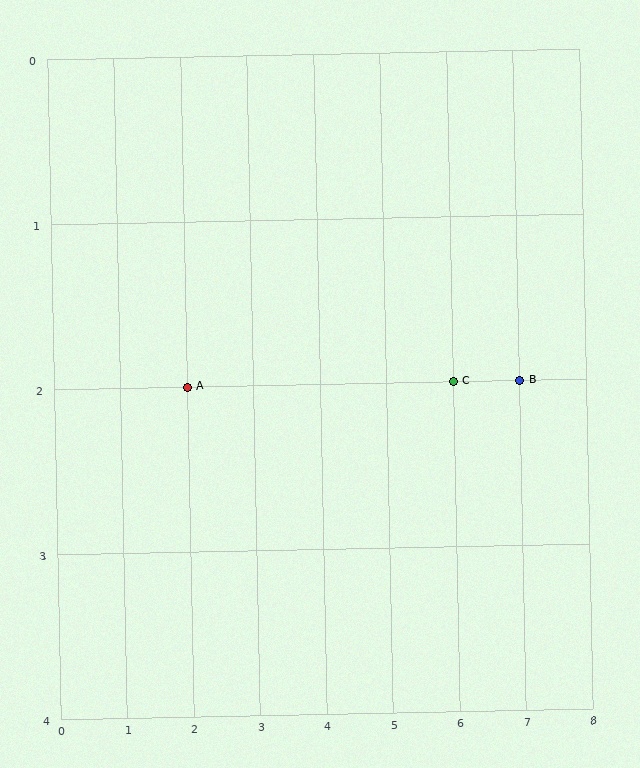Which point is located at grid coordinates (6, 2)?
Point C is at (6, 2).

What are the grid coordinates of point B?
Point B is at grid coordinates (7, 2).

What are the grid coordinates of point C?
Point C is at grid coordinates (6, 2).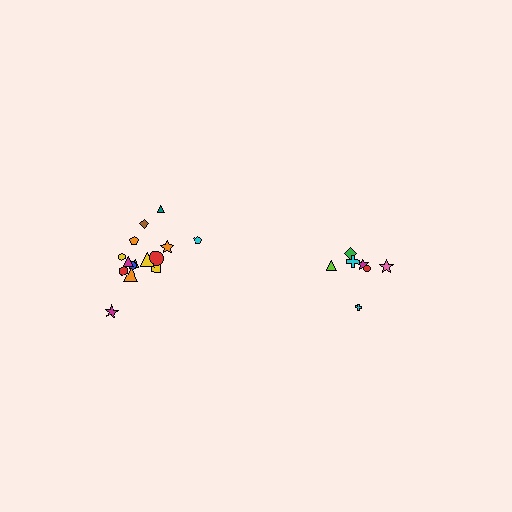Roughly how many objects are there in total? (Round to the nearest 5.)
Roughly 20 objects in total.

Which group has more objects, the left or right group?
The left group.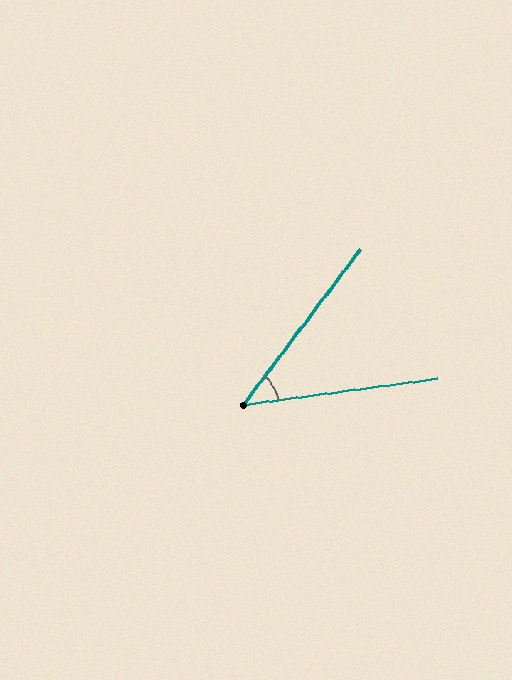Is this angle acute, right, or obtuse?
It is acute.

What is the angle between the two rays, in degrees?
Approximately 45 degrees.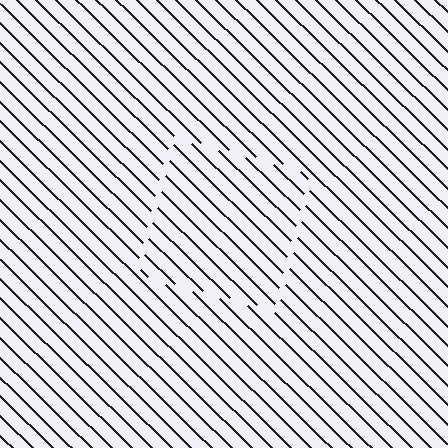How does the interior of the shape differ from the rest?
The interior of the shape contains the same grating, shifted by half a period — the contour is defined by the phase discontinuity where line-ends from the inner and outer gratings abut.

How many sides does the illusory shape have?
4 sides — the line-ends trace a square.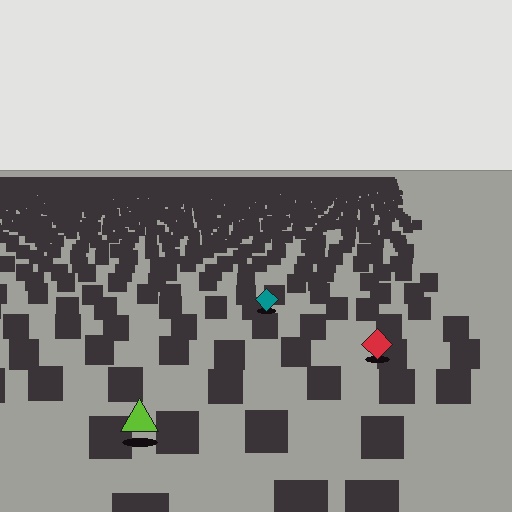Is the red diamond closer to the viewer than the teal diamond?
Yes. The red diamond is closer — you can tell from the texture gradient: the ground texture is coarser near it.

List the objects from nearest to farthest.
From nearest to farthest: the lime triangle, the red diamond, the teal diamond.